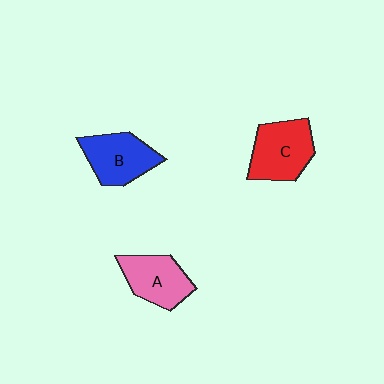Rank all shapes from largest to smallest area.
From largest to smallest: C (red), B (blue), A (pink).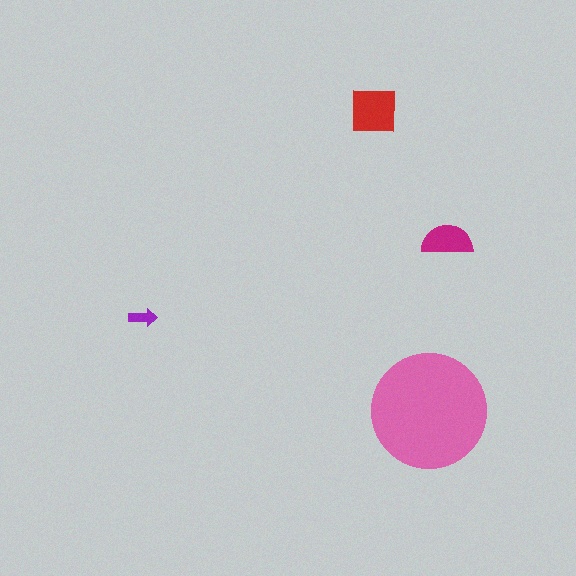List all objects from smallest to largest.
The purple arrow, the magenta semicircle, the red square, the pink circle.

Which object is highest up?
The red square is topmost.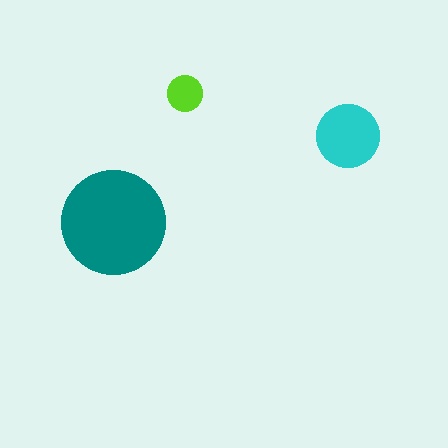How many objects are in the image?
There are 3 objects in the image.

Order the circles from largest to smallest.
the teal one, the cyan one, the lime one.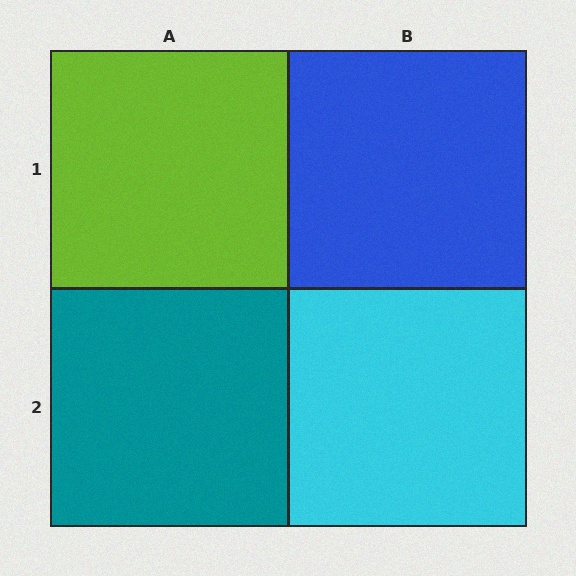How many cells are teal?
1 cell is teal.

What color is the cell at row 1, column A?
Lime.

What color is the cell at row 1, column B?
Blue.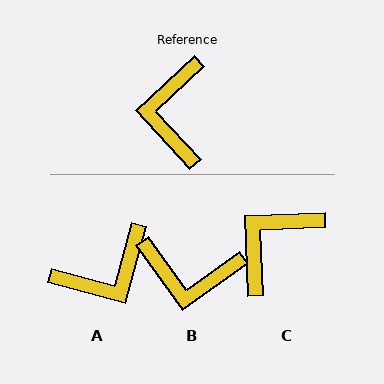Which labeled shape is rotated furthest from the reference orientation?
A, about 122 degrees away.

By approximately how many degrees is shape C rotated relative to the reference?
Approximately 41 degrees clockwise.